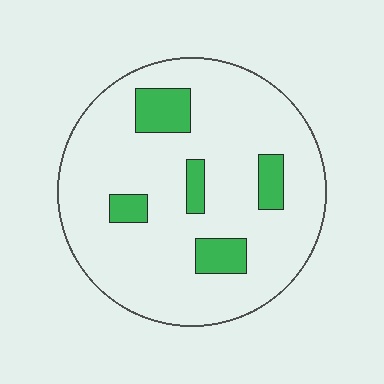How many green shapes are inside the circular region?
5.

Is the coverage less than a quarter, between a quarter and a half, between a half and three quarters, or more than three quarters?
Less than a quarter.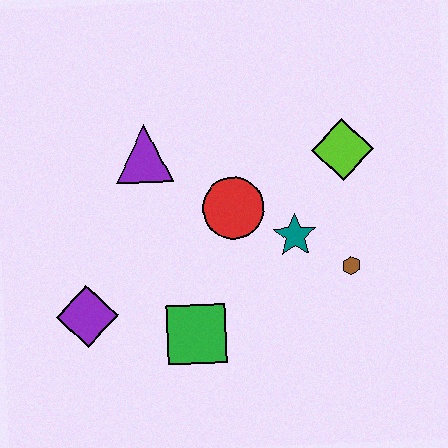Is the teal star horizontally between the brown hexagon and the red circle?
Yes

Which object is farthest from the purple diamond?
The lime diamond is farthest from the purple diamond.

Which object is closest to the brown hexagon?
The teal star is closest to the brown hexagon.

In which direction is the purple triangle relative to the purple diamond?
The purple triangle is above the purple diamond.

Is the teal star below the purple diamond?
No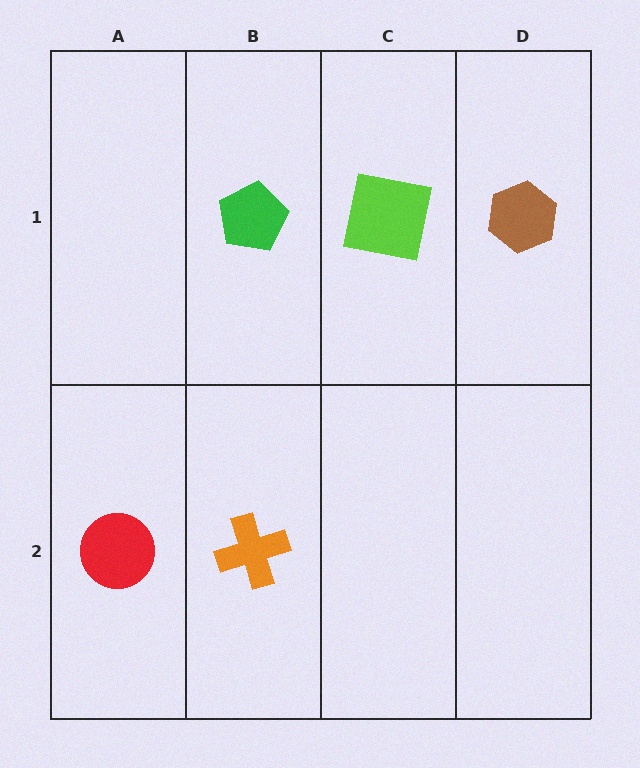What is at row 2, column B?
An orange cross.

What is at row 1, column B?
A green pentagon.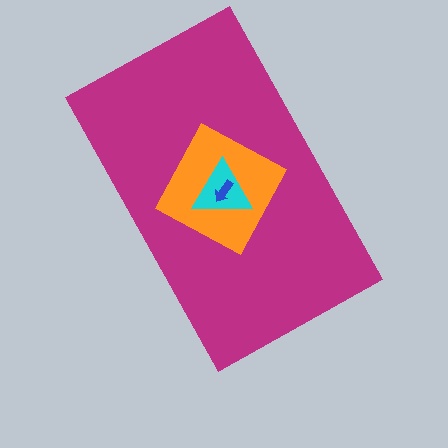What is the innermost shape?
The blue arrow.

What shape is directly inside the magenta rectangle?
The orange diamond.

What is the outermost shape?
The magenta rectangle.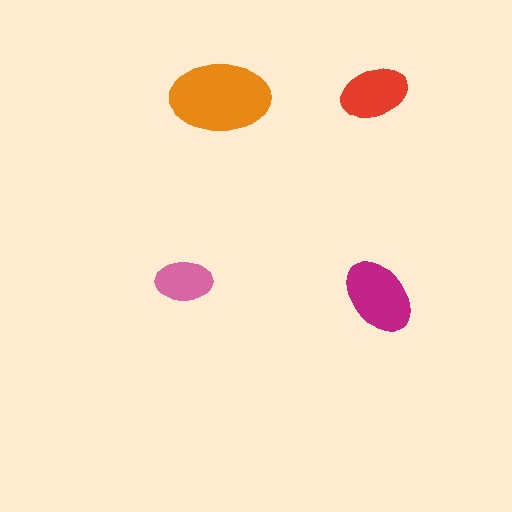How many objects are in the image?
There are 4 objects in the image.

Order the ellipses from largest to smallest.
the orange one, the magenta one, the red one, the pink one.